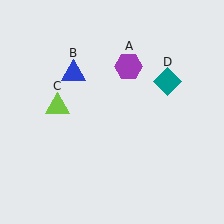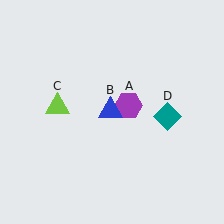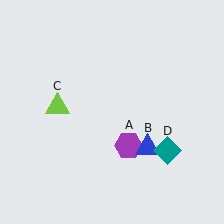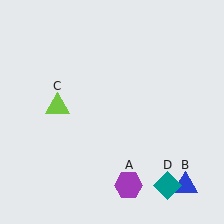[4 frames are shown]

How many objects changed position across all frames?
3 objects changed position: purple hexagon (object A), blue triangle (object B), teal diamond (object D).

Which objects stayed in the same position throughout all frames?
Lime triangle (object C) remained stationary.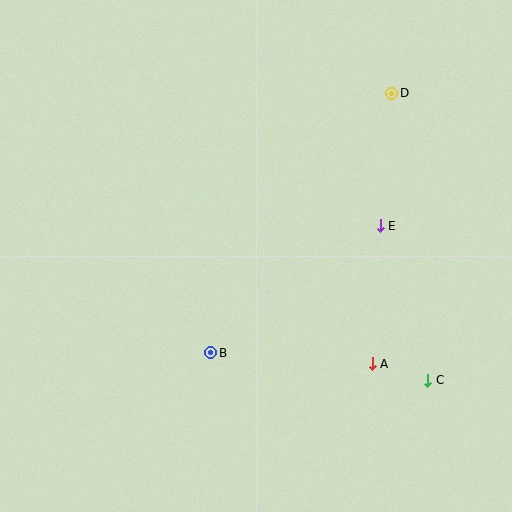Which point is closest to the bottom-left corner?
Point B is closest to the bottom-left corner.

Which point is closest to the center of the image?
Point B at (211, 353) is closest to the center.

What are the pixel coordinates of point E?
Point E is at (380, 226).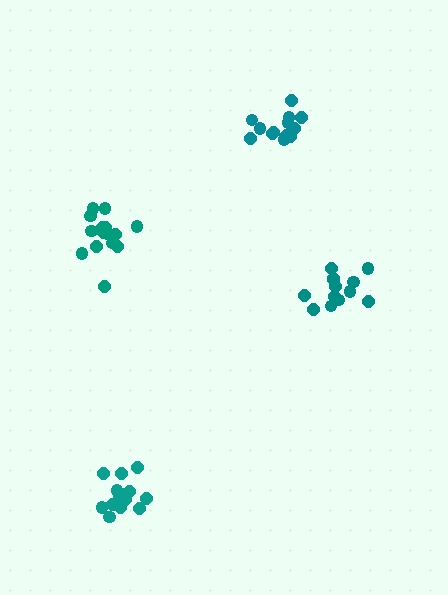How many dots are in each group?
Group 1: 15 dots, Group 2: 13 dots, Group 3: 15 dots, Group 4: 13 dots (56 total).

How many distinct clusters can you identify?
There are 4 distinct clusters.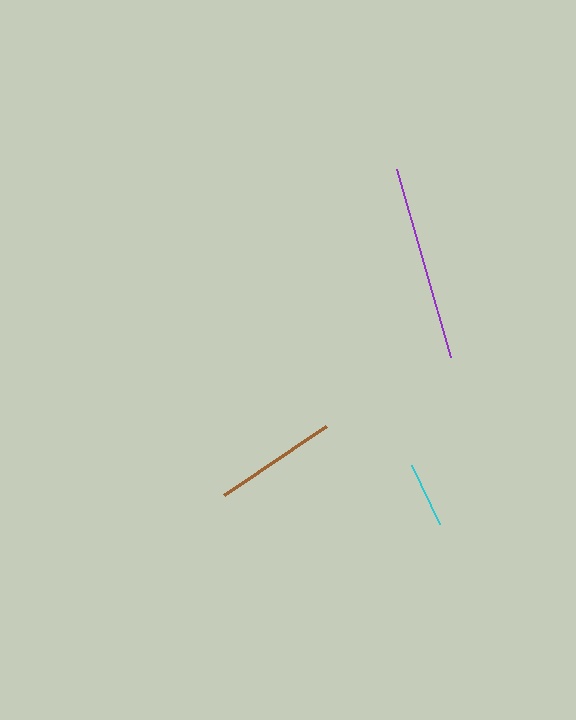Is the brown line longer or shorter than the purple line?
The purple line is longer than the brown line.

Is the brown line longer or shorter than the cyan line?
The brown line is longer than the cyan line.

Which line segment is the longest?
The purple line is the longest at approximately 196 pixels.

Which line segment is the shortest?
The cyan line is the shortest at approximately 65 pixels.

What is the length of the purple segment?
The purple segment is approximately 196 pixels long.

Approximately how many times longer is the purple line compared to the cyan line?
The purple line is approximately 3.0 times the length of the cyan line.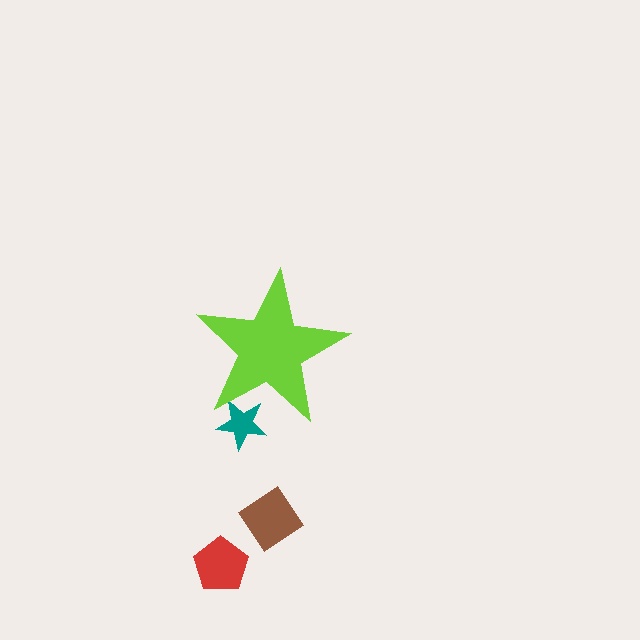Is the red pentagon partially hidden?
No, the red pentagon is fully visible.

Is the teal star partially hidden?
Yes, the teal star is partially hidden behind the lime star.